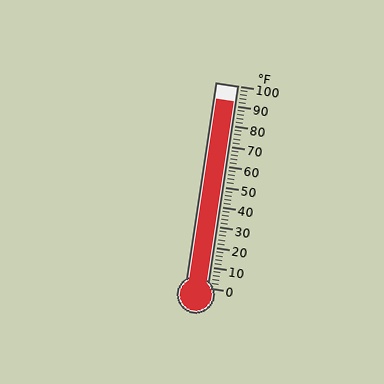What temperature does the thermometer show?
The thermometer shows approximately 92°F.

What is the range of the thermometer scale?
The thermometer scale ranges from 0°F to 100°F.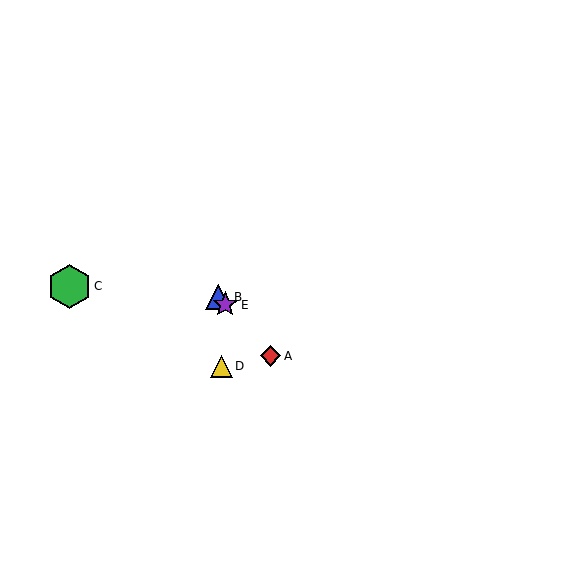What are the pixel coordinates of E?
Object E is at (225, 305).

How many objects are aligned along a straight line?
3 objects (A, B, E) are aligned along a straight line.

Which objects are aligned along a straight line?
Objects A, B, E are aligned along a straight line.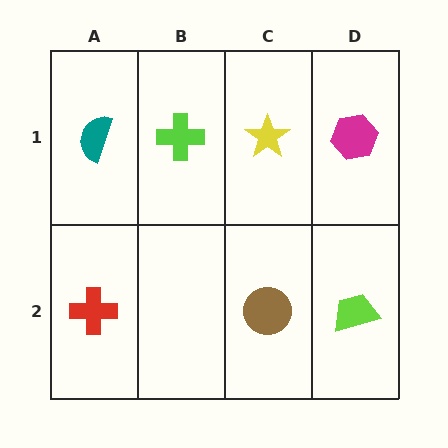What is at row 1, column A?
A teal semicircle.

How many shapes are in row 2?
3 shapes.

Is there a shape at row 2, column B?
No, that cell is empty.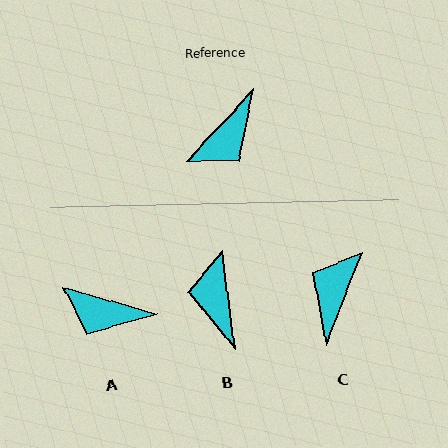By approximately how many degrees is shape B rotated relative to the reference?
Approximately 129 degrees clockwise.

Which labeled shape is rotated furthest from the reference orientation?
C, about 158 degrees away.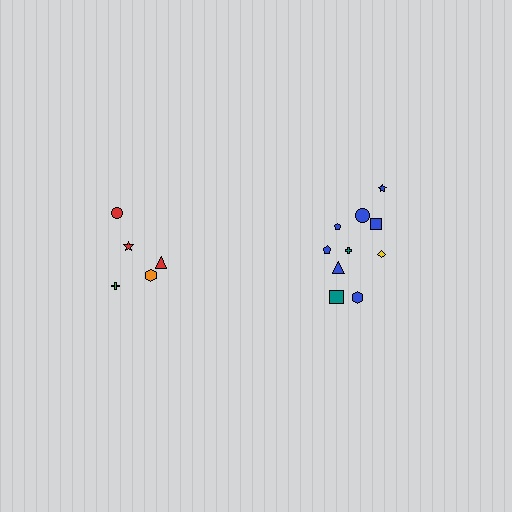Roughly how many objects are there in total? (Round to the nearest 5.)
Roughly 15 objects in total.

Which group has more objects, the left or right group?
The right group.